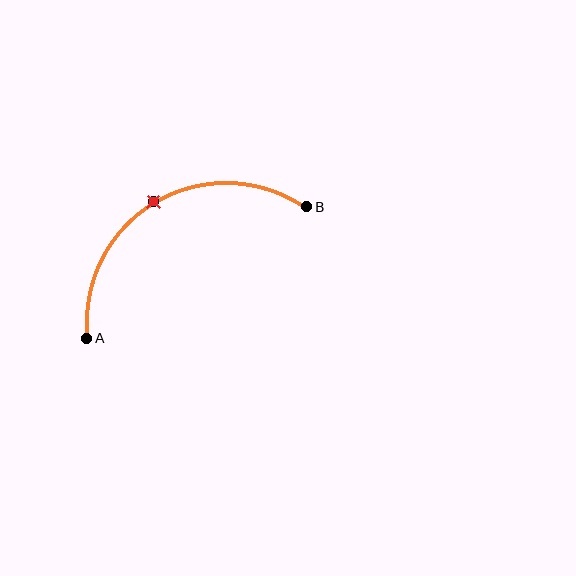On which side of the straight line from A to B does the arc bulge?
The arc bulges above the straight line connecting A and B.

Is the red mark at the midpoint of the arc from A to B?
Yes. The red mark lies on the arc at equal arc-length from both A and B — it is the arc midpoint.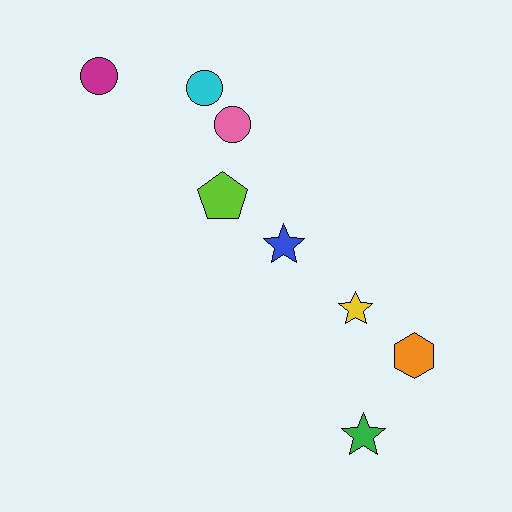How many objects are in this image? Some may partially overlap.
There are 8 objects.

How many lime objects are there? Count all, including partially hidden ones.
There is 1 lime object.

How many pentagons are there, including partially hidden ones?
There is 1 pentagon.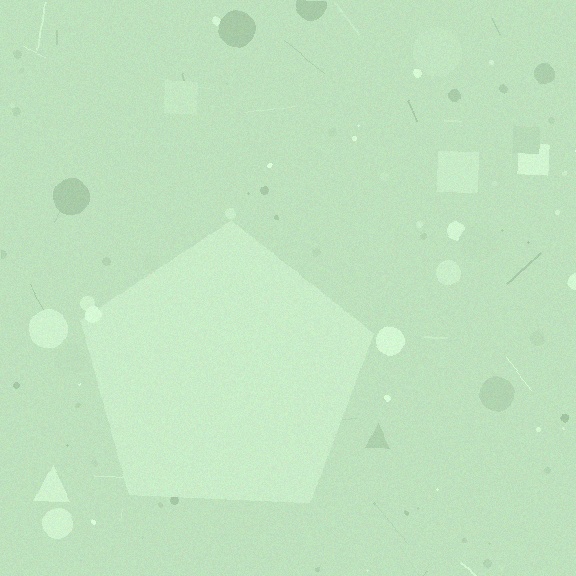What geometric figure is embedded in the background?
A pentagon is embedded in the background.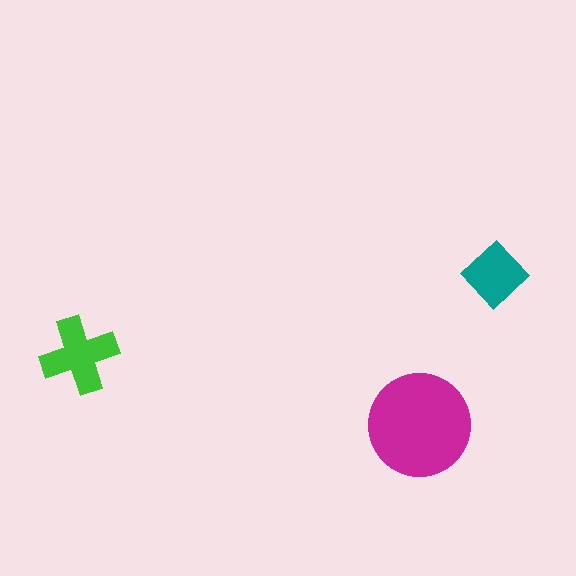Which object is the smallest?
The teal diamond.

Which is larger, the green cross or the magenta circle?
The magenta circle.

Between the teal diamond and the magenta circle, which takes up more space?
The magenta circle.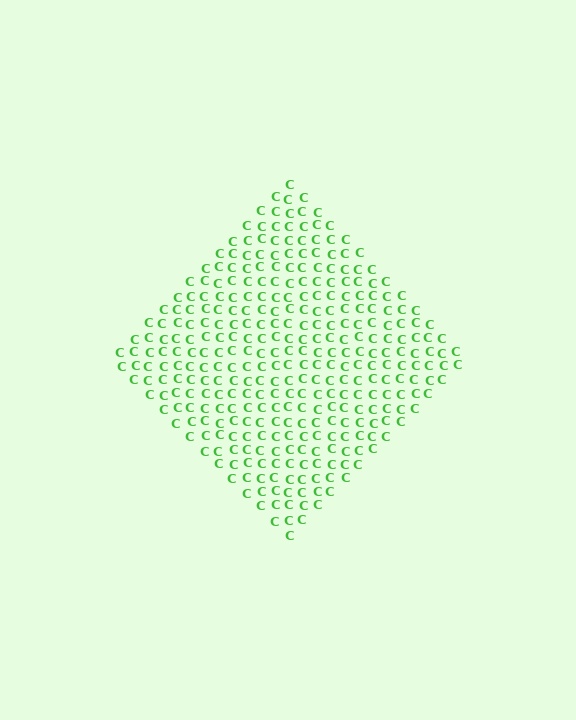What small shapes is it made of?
It is made of small letter C's.